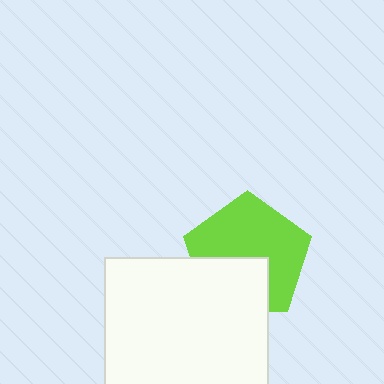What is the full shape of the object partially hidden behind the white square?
The partially hidden object is a lime pentagon.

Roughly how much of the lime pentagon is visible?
About half of it is visible (roughly 65%).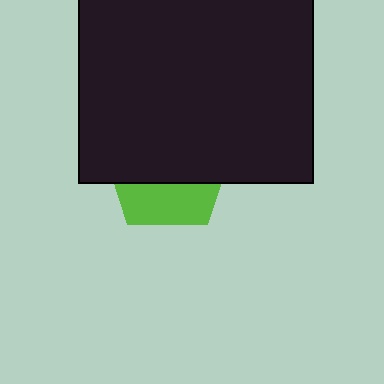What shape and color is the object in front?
The object in front is a black rectangle.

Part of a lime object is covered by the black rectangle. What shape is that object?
It is a pentagon.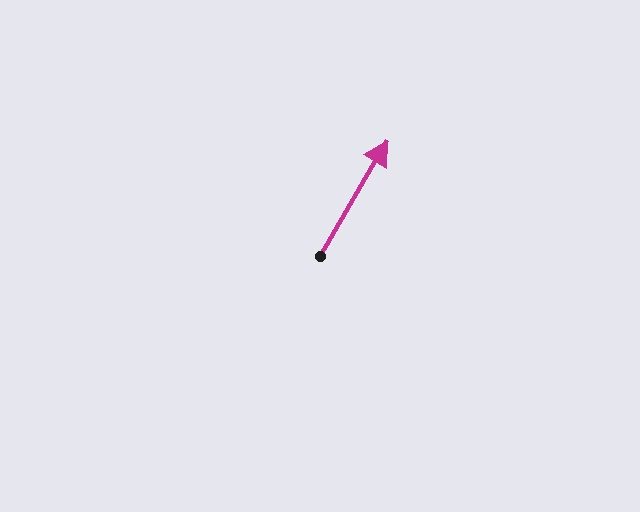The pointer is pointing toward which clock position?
Roughly 1 o'clock.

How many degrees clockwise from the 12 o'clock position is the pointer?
Approximately 30 degrees.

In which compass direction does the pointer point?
Northeast.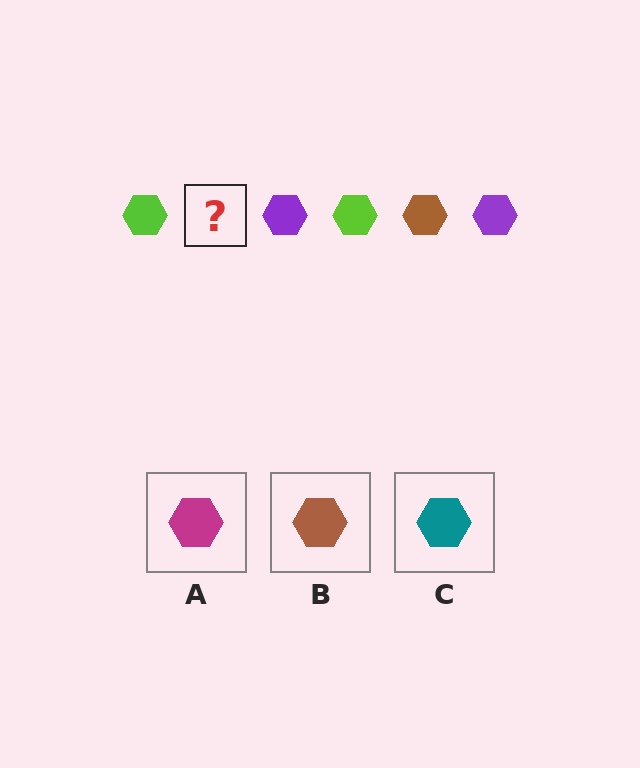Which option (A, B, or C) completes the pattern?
B.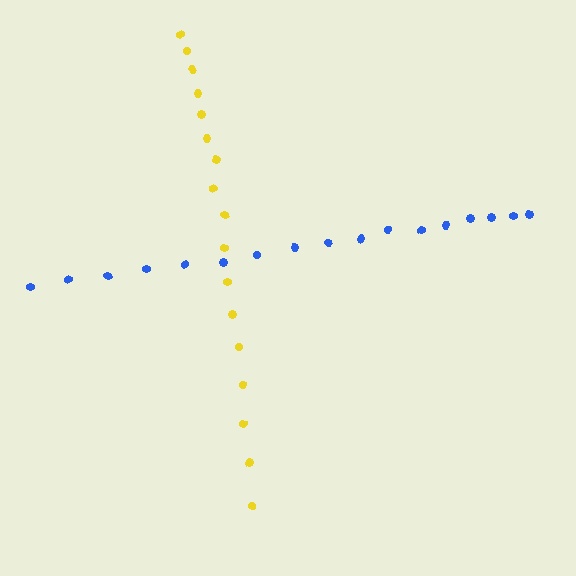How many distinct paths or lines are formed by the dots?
There are 2 distinct paths.